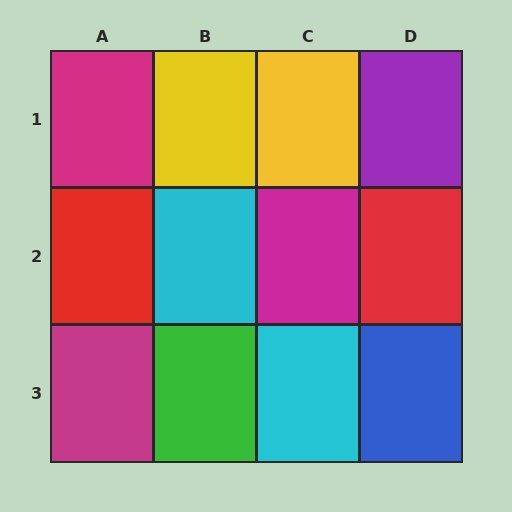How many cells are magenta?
3 cells are magenta.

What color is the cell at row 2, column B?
Cyan.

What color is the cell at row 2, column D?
Red.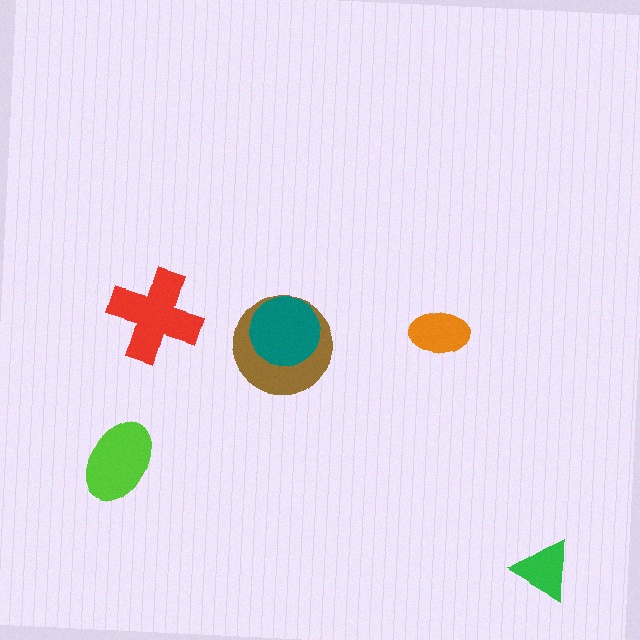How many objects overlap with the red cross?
0 objects overlap with the red cross.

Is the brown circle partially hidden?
Yes, it is partially covered by another shape.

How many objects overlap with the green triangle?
0 objects overlap with the green triangle.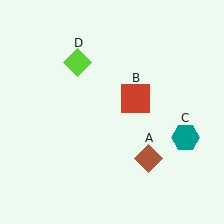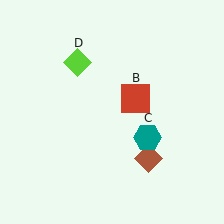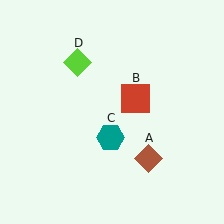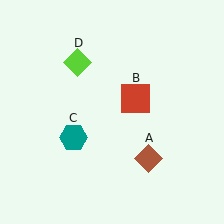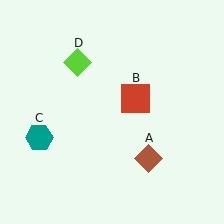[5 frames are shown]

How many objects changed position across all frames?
1 object changed position: teal hexagon (object C).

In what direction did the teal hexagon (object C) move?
The teal hexagon (object C) moved left.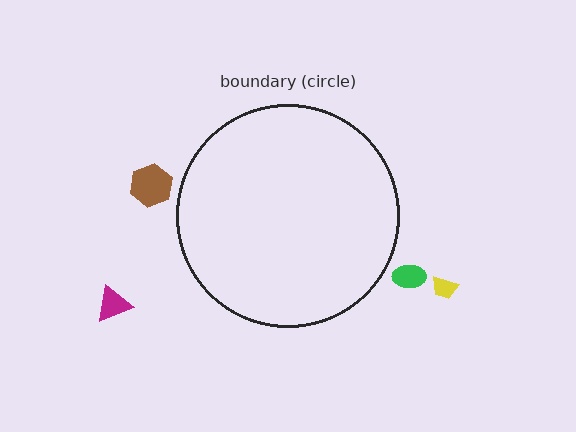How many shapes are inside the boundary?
0 inside, 4 outside.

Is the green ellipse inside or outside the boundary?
Outside.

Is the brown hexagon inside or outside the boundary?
Outside.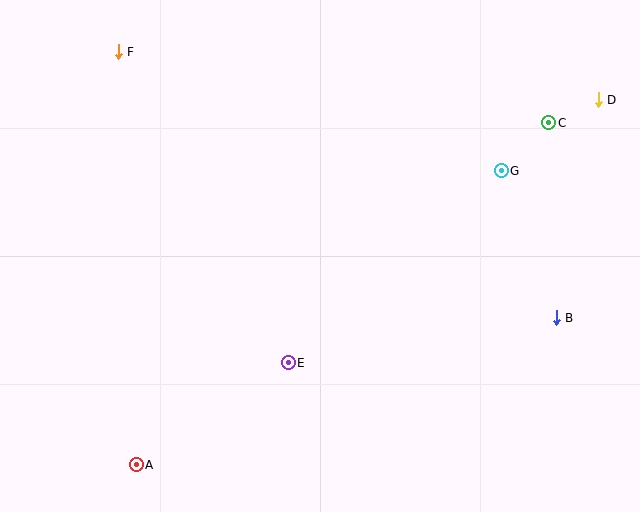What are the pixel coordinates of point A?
Point A is at (136, 465).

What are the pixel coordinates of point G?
Point G is at (501, 171).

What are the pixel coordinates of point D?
Point D is at (598, 100).